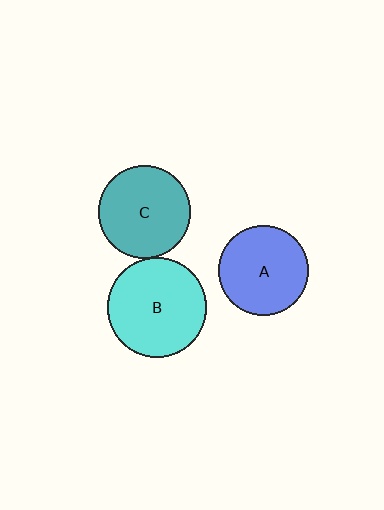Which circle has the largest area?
Circle B (cyan).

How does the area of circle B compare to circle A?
Approximately 1.2 times.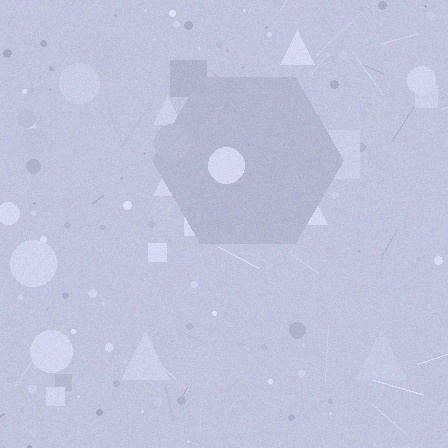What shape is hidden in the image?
A hexagon is hidden in the image.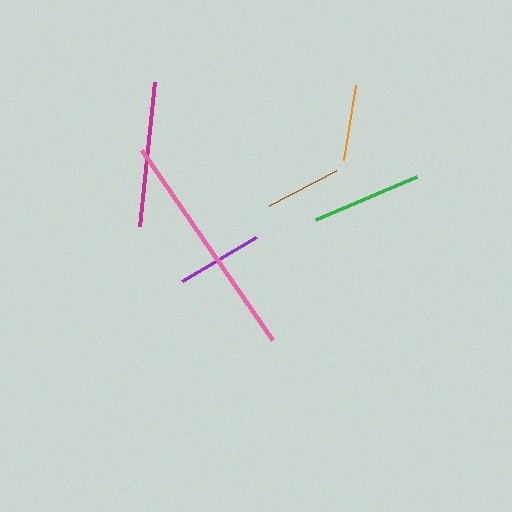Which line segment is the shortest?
The brown line is the shortest at approximately 75 pixels.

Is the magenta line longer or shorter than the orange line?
The magenta line is longer than the orange line.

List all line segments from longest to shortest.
From longest to shortest: pink, magenta, green, purple, orange, brown.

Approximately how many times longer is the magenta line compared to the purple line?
The magenta line is approximately 1.7 times the length of the purple line.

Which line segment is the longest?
The pink line is the longest at approximately 231 pixels.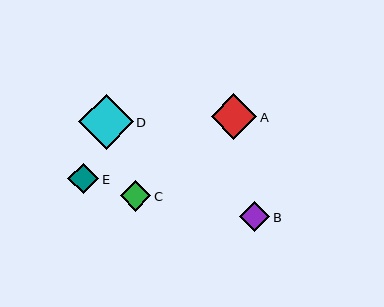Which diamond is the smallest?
Diamond B is the smallest with a size of approximately 30 pixels.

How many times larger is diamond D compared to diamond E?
Diamond D is approximately 1.8 times the size of diamond E.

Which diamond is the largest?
Diamond D is the largest with a size of approximately 55 pixels.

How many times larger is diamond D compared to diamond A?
Diamond D is approximately 1.2 times the size of diamond A.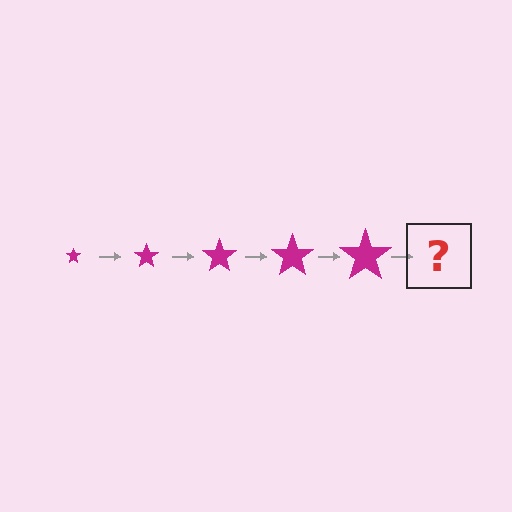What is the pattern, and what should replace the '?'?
The pattern is that the star gets progressively larger each step. The '?' should be a magenta star, larger than the previous one.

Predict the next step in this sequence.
The next step is a magenta star, larger than the previous one.